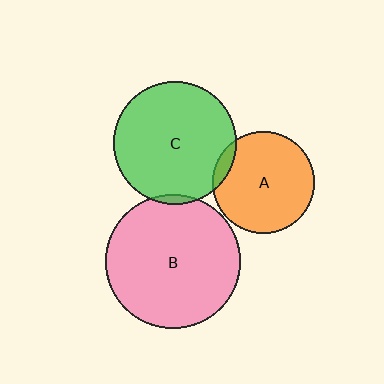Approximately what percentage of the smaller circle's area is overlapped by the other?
Approximately 5%.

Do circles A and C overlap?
Yes.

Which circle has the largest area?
Circle B (pink).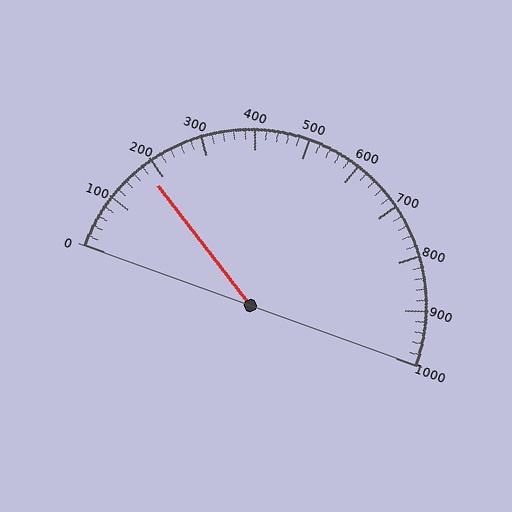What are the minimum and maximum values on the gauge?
The gauge ranges from 0 to 1000.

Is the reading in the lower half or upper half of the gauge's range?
The reading is in the lower half of the range (0 to 1000).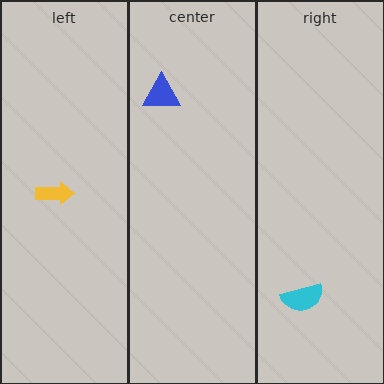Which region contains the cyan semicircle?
The right region.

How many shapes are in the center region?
1.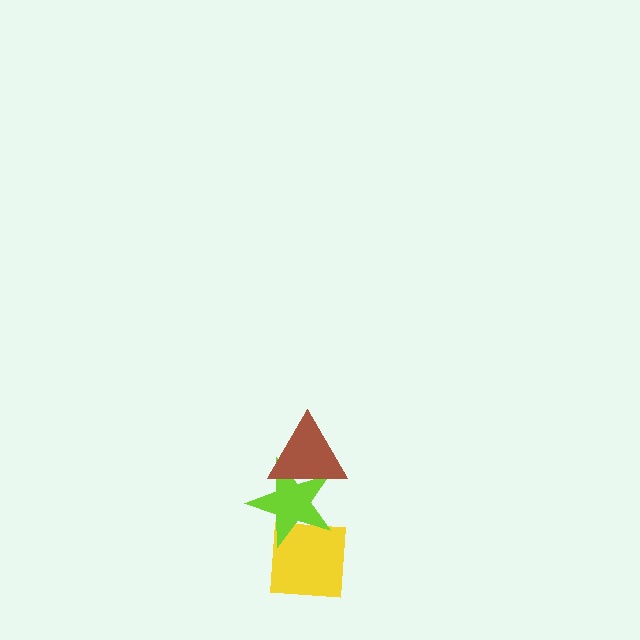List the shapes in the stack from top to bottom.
From top to bottom: the brown triangle, the lime star, the yellow square.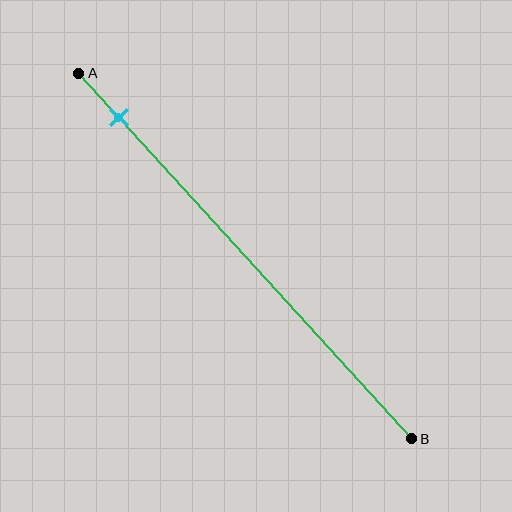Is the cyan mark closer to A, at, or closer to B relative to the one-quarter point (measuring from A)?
The cyan mark is closer to point A than the one-quarter point of segment AB.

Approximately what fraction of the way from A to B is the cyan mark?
The cyan mark is approximately 10% of the way from A to B.